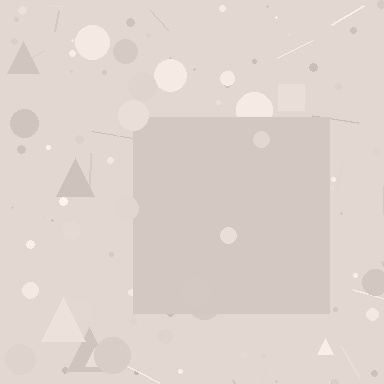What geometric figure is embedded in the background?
A square is embedded in the background.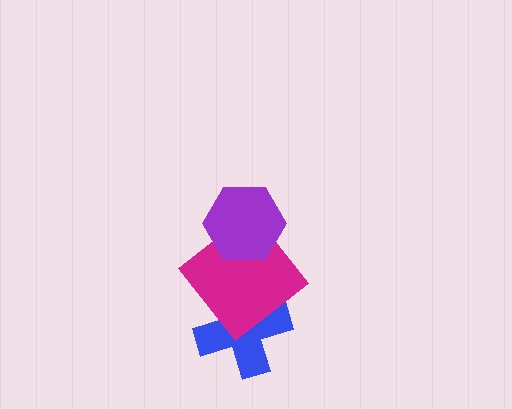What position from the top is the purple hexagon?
The purple hexagon is 1st from the top.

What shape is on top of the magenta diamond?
The purple hexagon is on top of the magenta diamond.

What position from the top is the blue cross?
The blue cross is 3rd from the top.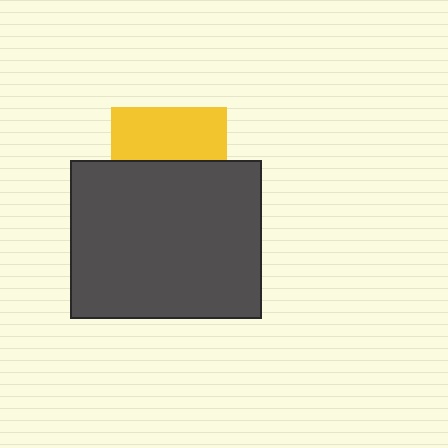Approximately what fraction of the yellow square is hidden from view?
Roughly 54% of the yellow square is hidden behind the dark gray rectangle.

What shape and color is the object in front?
The object in front is a dark gray rectangle.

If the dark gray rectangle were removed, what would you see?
You would see the complete yellow square.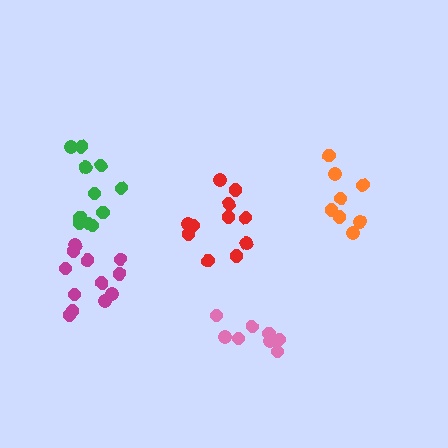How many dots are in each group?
Group 1: 8 dots, Group 2: 8 dots, Group 3: 11 dots, Group 4: 11 dots, Group 5: 12 dots (50 total).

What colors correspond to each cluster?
The clusters are colored: pink, orange, green, red, magenta.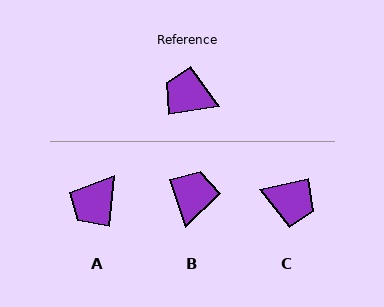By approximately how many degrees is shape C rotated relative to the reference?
Approximately 177 degrees clockwise.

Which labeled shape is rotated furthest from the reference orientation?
C, about 177 degrees away.